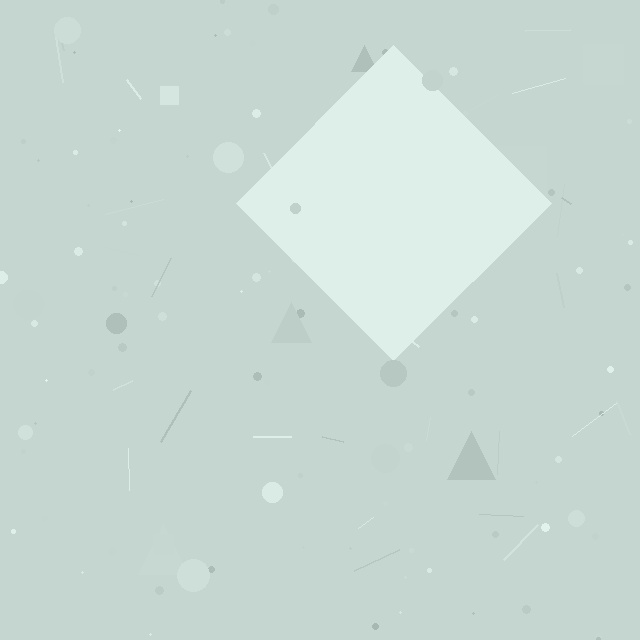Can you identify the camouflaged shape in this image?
The camouflaged shape is a diamond.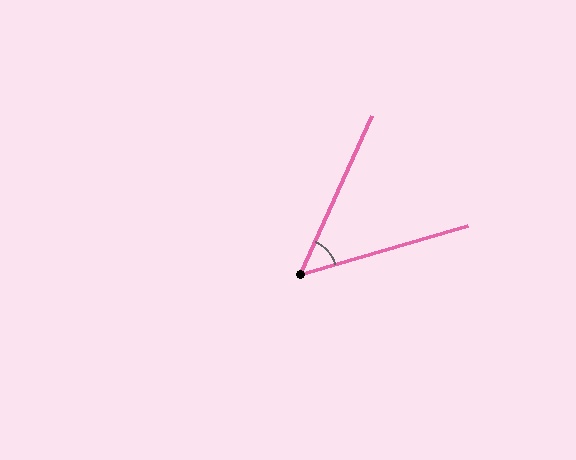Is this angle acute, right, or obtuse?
It is acute.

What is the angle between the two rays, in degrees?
Approximately 49 degrees.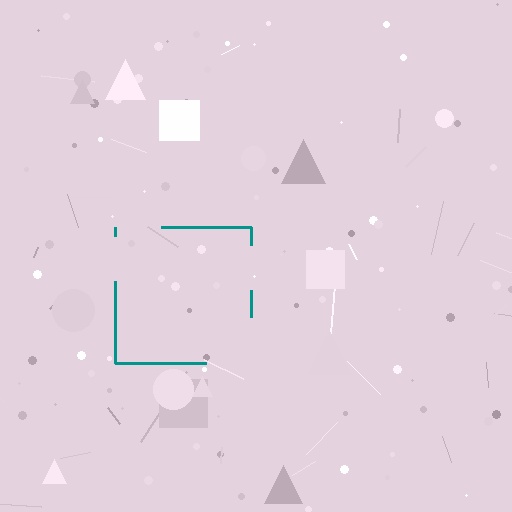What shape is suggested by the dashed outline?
The dashed outline suggests a square.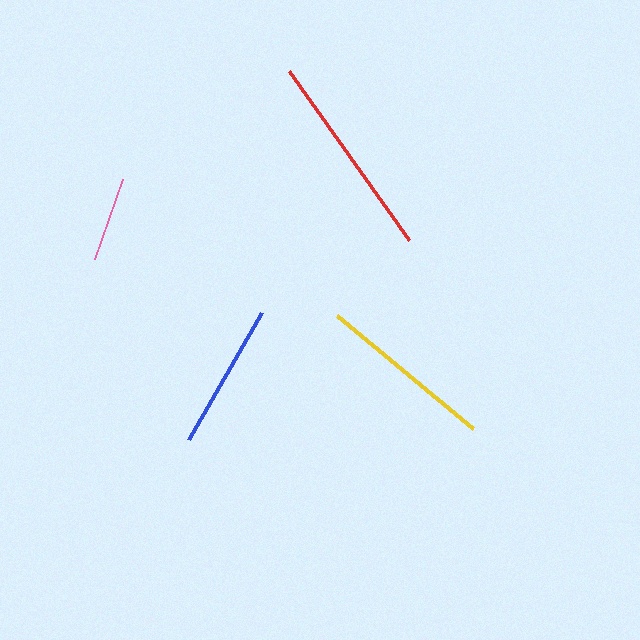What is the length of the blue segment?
The blue segment is approximately 146 pixels long.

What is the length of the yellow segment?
The yellow segment is approximately 177 pixels long.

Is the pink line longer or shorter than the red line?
The red line is longer than the pink line.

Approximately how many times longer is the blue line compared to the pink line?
The blue line is approximately 1.7 times the length of the pink line.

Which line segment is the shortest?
The pink line is the shortest at approximately 85 pixels.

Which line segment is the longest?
The red line is the longest at approximately 207 pixels.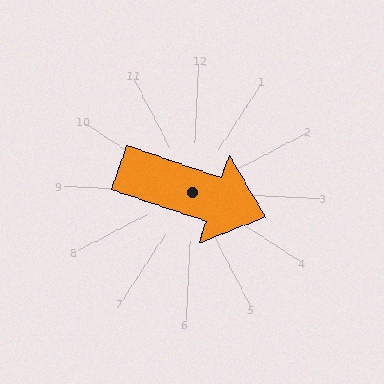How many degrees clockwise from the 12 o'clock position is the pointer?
Approximately 106 degrees.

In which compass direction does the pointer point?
East.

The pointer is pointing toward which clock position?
Roughly 4 o'clock.